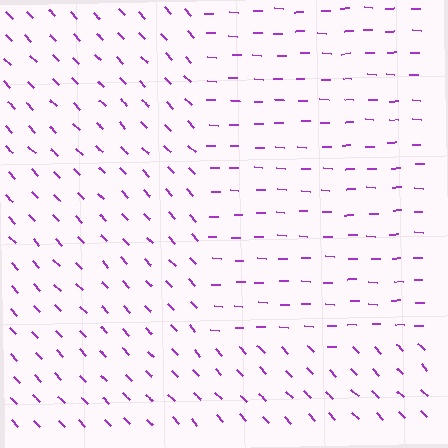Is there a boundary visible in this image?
Yes, there is a texture boundary formed by a change in line orientation.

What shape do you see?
I see a rectangle.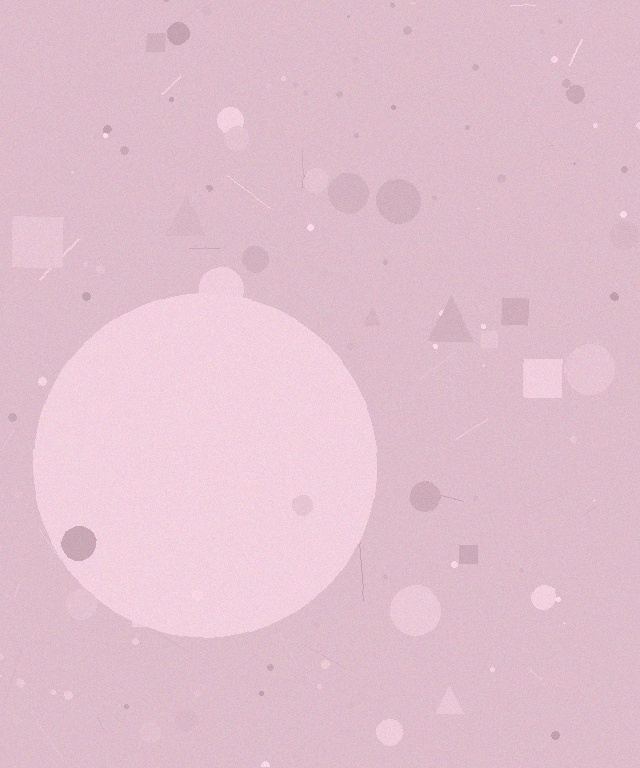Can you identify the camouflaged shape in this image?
The camouflaged shape is a circle.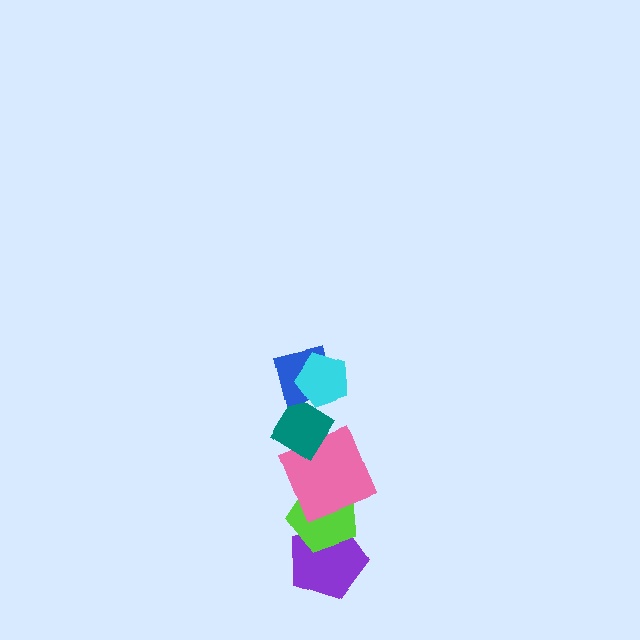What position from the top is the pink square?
The pink square is 4th from the top.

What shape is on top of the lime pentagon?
The pink square is on top of the lime pentagon.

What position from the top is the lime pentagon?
The lime pentagon is 5th from the top.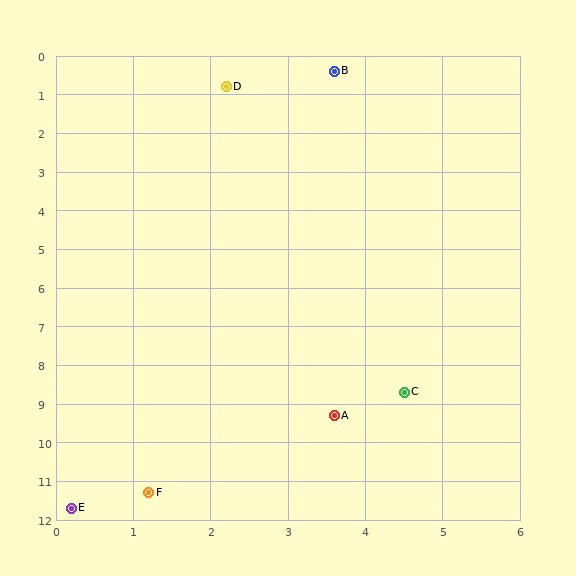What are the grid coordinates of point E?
Point E is at approximately (0.2, 11.7).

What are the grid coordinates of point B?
Point B is at approximately (3.6, 0.4).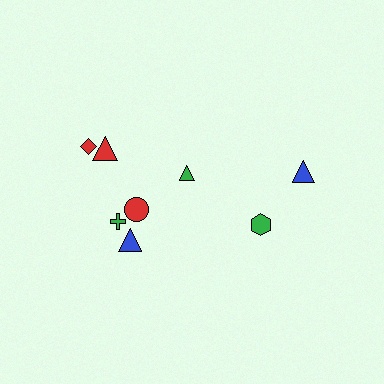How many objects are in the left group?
There are 5 objects.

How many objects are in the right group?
There are 3 objects.